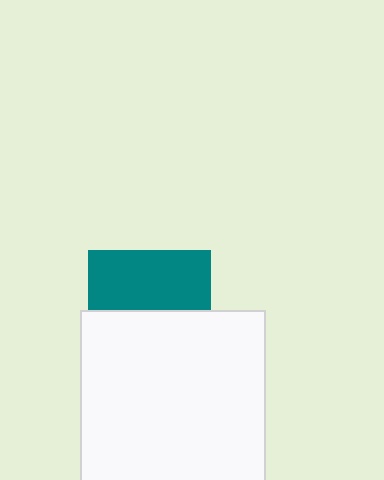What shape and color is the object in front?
The object in front is a white square.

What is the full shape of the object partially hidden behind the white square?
The partially hidden object is a teal square.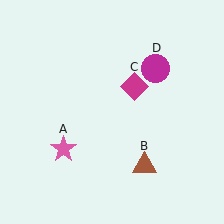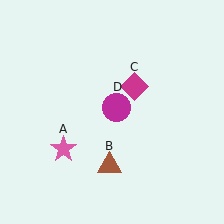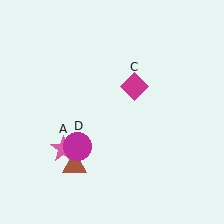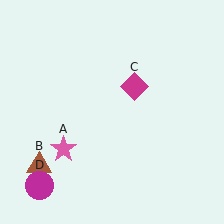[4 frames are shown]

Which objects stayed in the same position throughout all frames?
Pink star (object A) and magenta diamond (object C) remained stationary.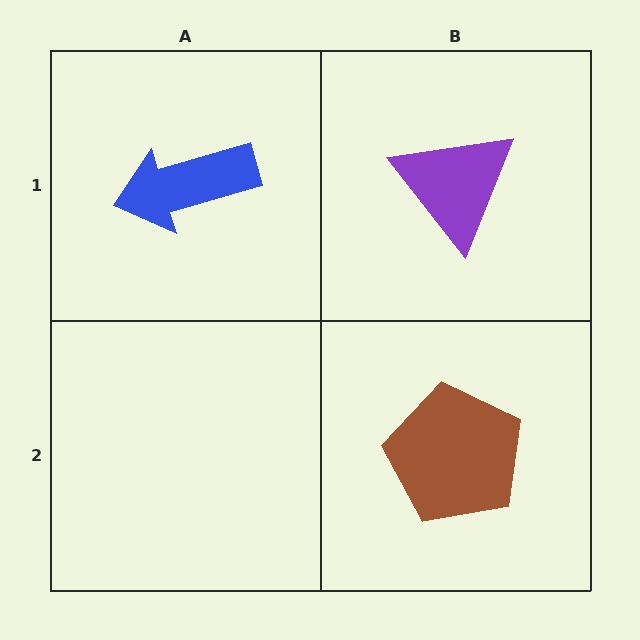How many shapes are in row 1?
2 shapes.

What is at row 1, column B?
A purple triangle.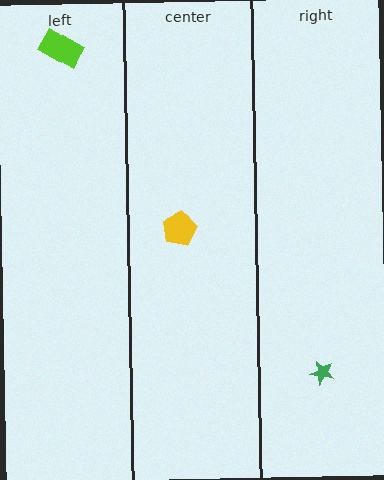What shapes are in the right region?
The green star.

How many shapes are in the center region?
1.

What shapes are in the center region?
The yellow pentagon.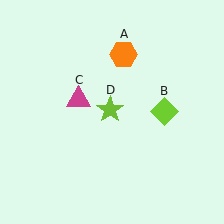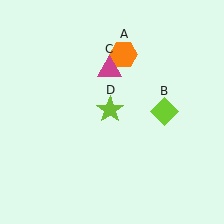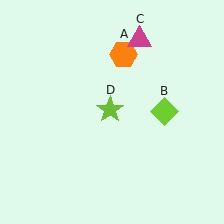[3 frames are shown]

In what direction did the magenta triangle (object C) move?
The magenta triangle (object C) moved up and to the right.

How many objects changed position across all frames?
1 object changed position: magenta triangle (object C).